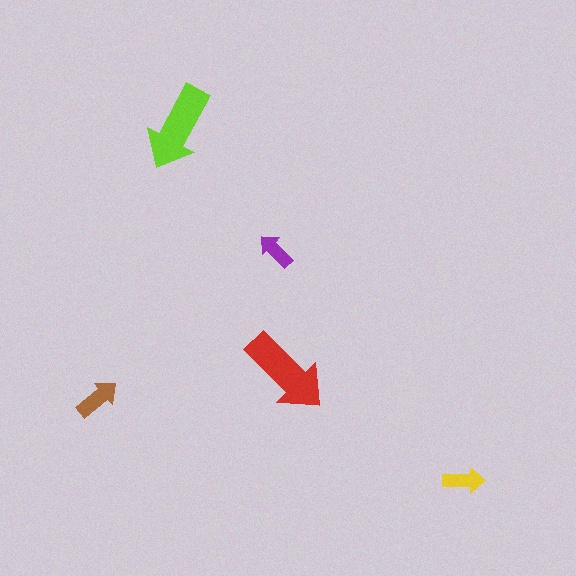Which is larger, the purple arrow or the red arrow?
The red one.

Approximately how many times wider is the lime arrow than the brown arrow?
About 2 times wider.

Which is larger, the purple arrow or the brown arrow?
The brown one.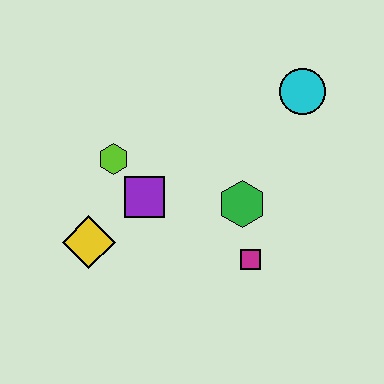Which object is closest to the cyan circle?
The green hexagon is closest to the cyan circle.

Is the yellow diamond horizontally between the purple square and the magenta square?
No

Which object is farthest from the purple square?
The cyan circle is farthest from the purple square.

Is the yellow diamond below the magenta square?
No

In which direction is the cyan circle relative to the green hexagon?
The cyan circle is above the green hexagon.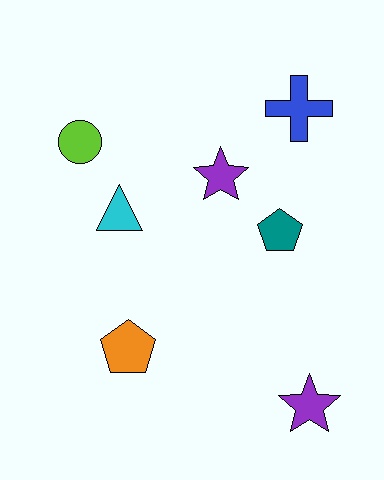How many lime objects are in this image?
There is 1 lime object.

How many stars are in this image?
There are 2 stars.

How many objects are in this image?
There are 7 objects.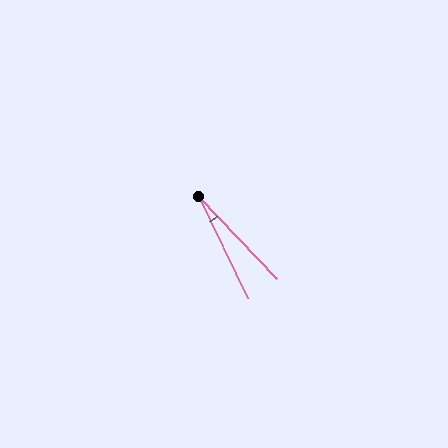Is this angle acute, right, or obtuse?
It is acute.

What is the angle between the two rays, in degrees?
Approximately 18 degrees.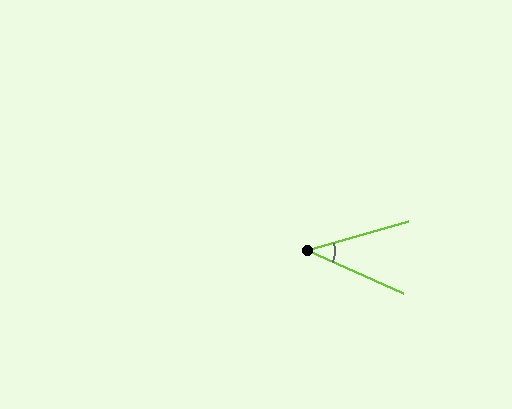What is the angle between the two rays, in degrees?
Approximately 40 degrees.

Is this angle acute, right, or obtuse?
It is acute.